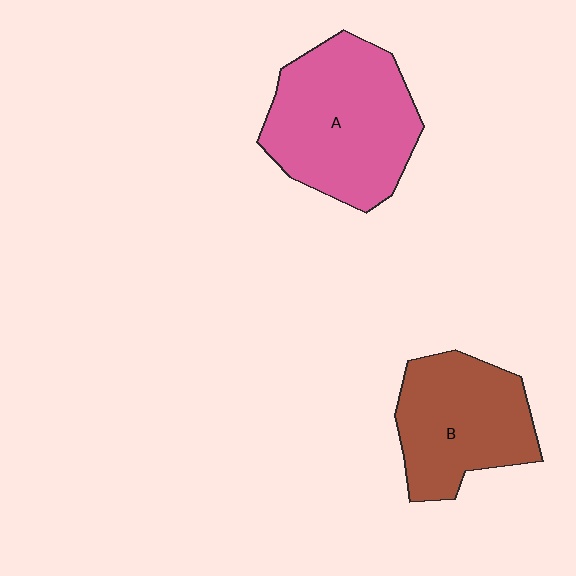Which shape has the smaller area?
Shape B (brown).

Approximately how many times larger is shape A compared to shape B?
Approximately 1.3 times.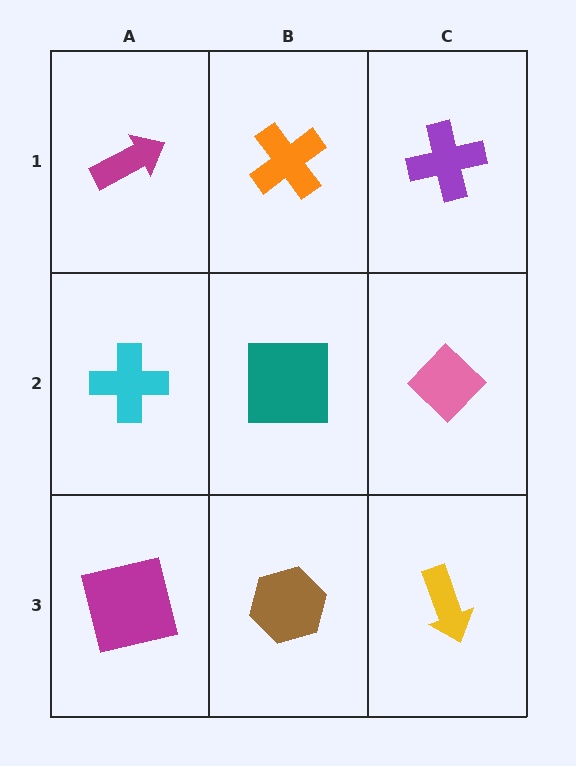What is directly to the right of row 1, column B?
A purple cross.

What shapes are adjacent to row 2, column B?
An orange cross (row 1, column B), a brown hexagon (row 3, column B), a cyan cross (row 2, column A), a pink diamond (row 2, column C).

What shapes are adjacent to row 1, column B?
A teal square (row 2, column B), a magenta arrow (row 1, column A), a purple cross (row 1, column C).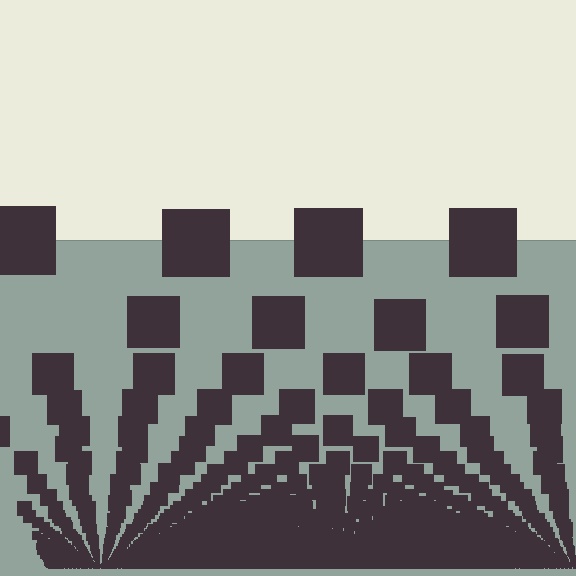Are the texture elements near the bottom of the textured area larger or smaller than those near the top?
Smaller. The gradient is inverted — elements near the bottom are smaller and denser.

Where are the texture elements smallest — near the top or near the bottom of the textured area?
Near the bottom.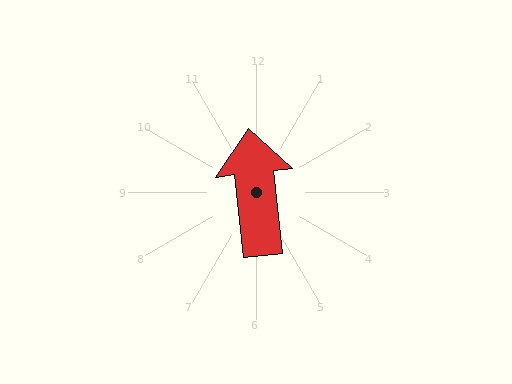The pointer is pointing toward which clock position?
Roughly 12 o'clock.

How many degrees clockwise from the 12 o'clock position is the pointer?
Approximately 354 degrees.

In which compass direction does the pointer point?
North.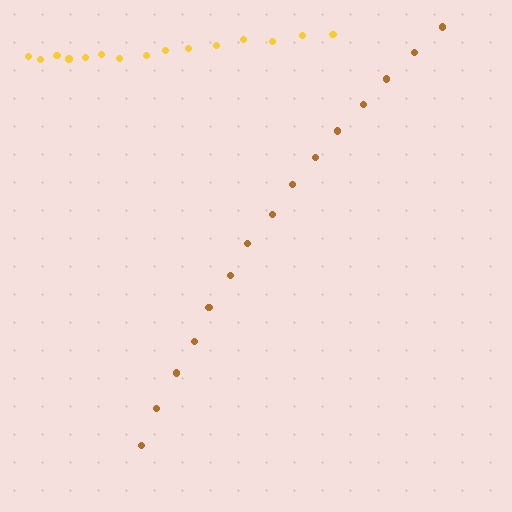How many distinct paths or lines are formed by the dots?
There are 2 distinct paths.